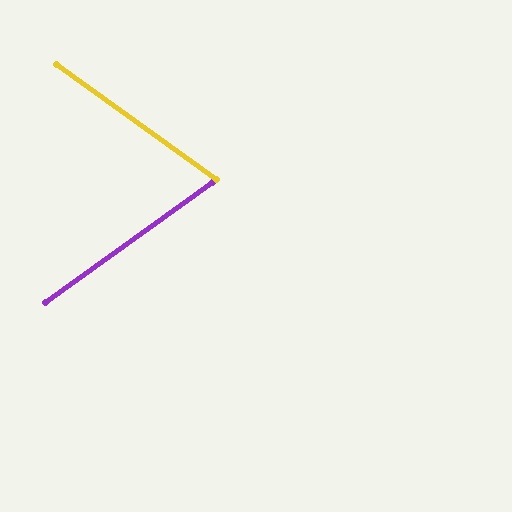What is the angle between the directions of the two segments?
Approximately 71 degrees.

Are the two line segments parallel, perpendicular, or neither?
Neither parallel nor perpendicular — they differ by about 71°.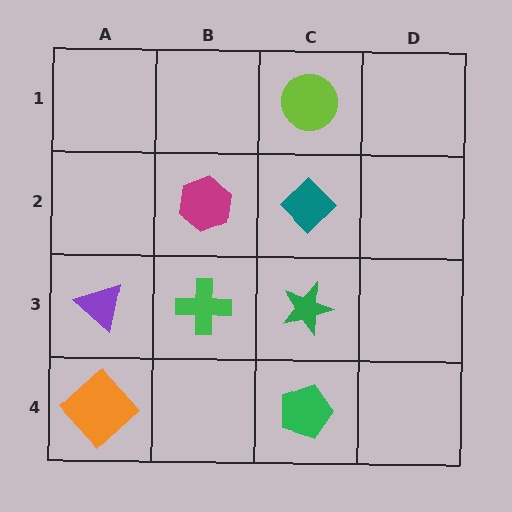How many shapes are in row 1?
1 shape.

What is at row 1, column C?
A lime circle.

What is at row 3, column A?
A purple triangle.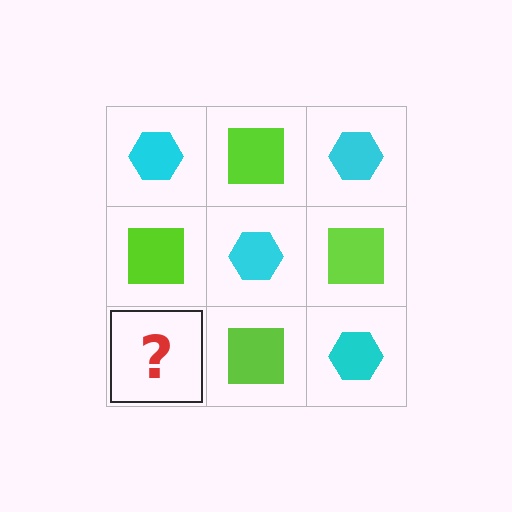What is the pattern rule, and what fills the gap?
The rule is that it alternates cyan hexagon and lime square in a checkerboard pattern. The gap should be filled with a cyan hexagon.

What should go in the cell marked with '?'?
The missing cell should contain a cyan hexagon.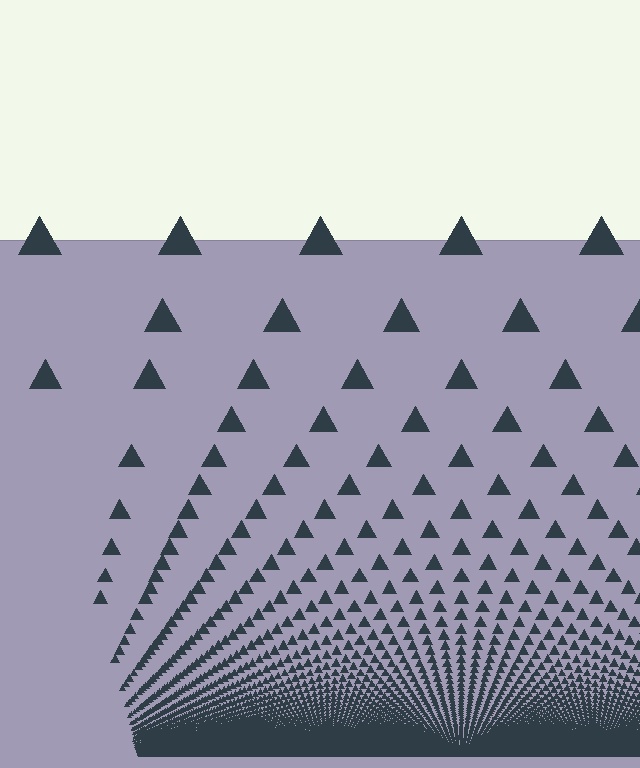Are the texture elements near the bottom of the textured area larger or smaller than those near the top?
Smaller. The gradient is inverted — elements near the bottom are smaller and denser.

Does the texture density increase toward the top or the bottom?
Density increases toward the bottom.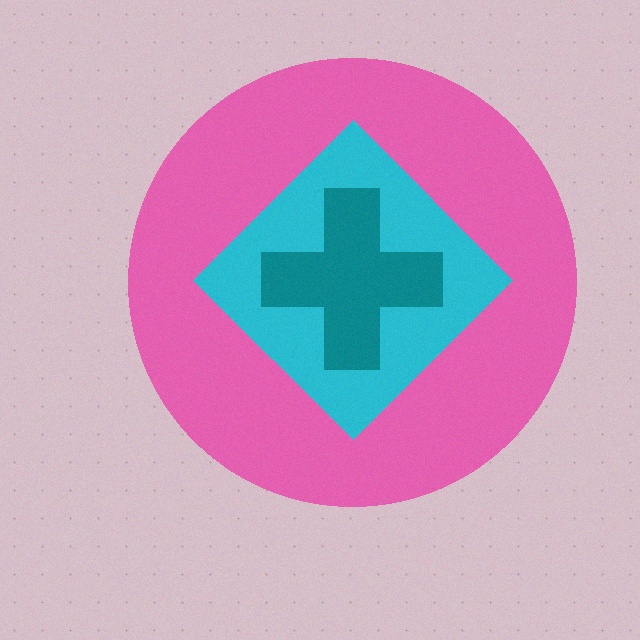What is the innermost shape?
The teal cross.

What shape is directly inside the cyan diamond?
The teal cross.